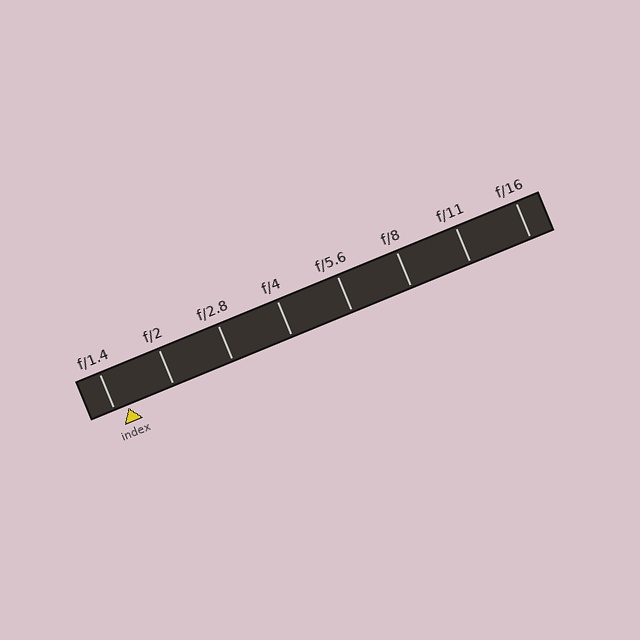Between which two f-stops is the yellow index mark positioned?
The index mark is between f/1.4 and f/2.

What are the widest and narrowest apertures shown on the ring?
The widest aperture shown is f/1.4 and the narrowest is f/16.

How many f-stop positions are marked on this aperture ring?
There are 8 f-stop positions marked.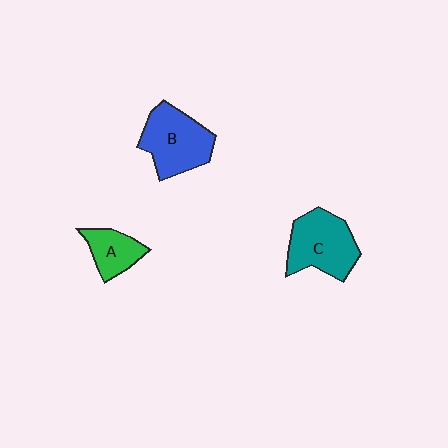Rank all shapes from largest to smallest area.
From largest to smallest: B (blue), C (teal), A (green).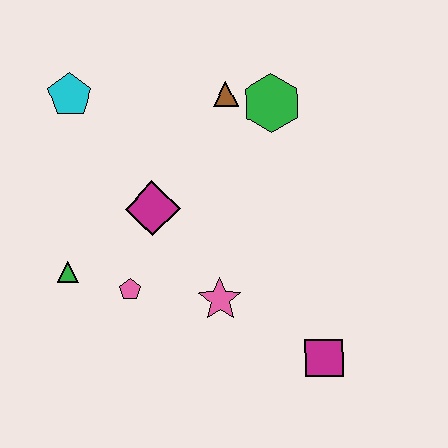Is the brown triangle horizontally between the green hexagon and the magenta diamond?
Yes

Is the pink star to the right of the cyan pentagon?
Yes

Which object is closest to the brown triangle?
The green hexagon is closest to the brown triangle.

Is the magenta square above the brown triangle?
No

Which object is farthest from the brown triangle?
The magenta square is farthest from the brown triangle.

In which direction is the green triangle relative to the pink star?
The green triangle is to the left of the pink star.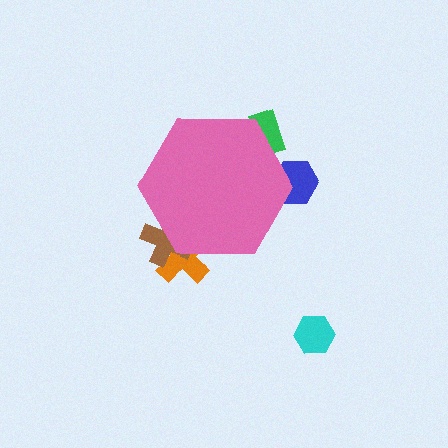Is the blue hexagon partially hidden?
Yes, the blue hexagon is partially hidden behind the pink hexagon.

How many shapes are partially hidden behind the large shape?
4 shapes are partially hidden.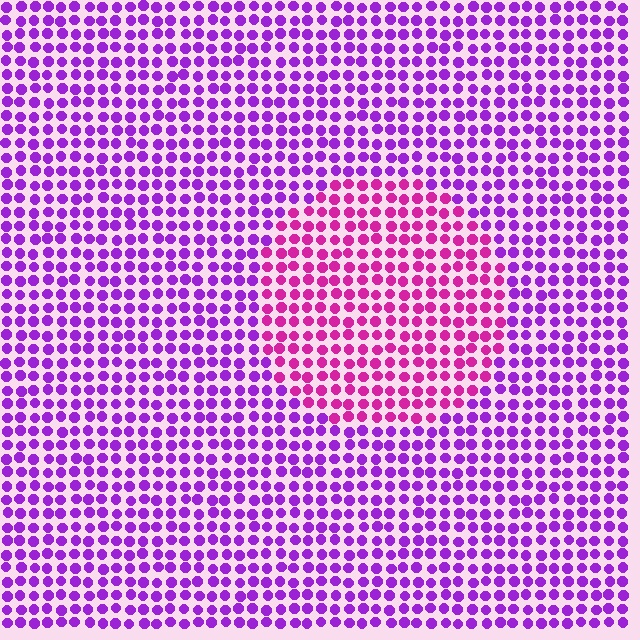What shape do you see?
I see a circle.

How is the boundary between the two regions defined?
The boundary is defined purely by a slight shift in hue (about 36 degrees). Spacing, size, and orientation are identical on both sides.